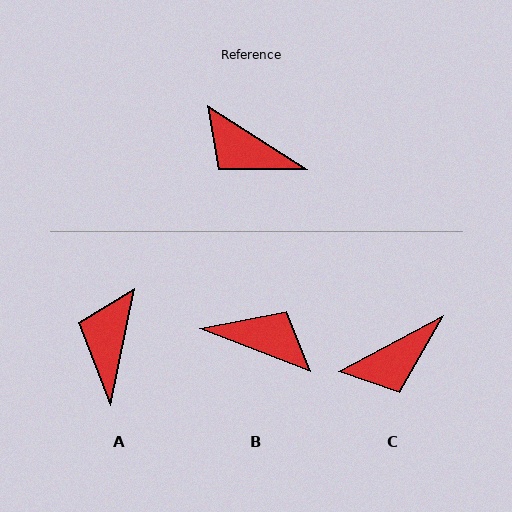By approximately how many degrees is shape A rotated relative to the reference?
Approximately 69 degrees clockwise.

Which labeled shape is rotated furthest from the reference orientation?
B, about 168 degrees away.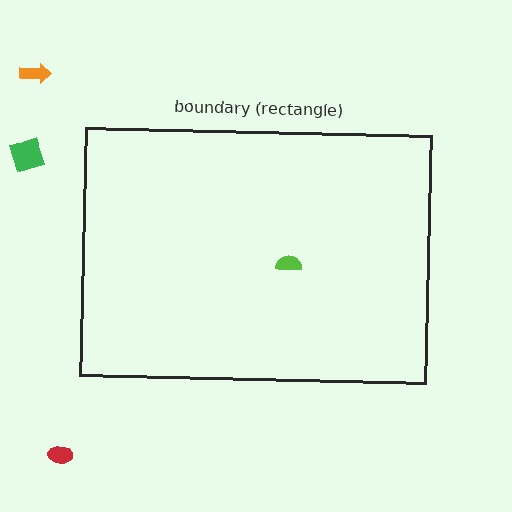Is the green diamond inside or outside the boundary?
Outside.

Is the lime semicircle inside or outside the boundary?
Inside.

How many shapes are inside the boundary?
1 inside, 3 outside.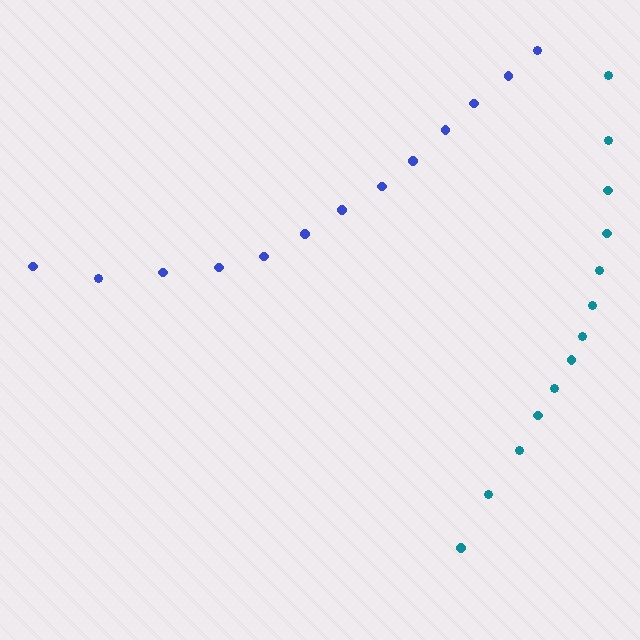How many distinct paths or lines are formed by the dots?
There are 2 distinct paths.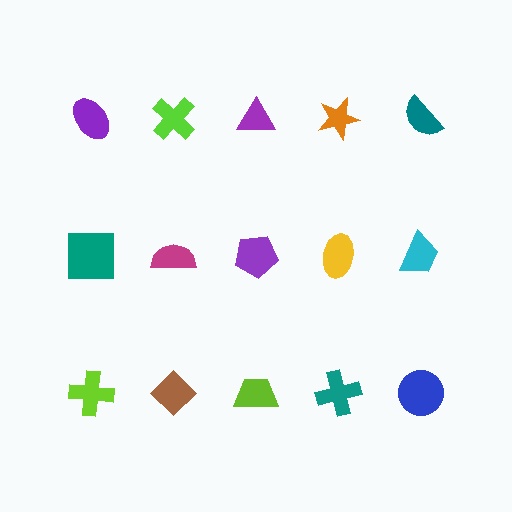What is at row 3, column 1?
A lime cross.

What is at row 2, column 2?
A magenta semicircle.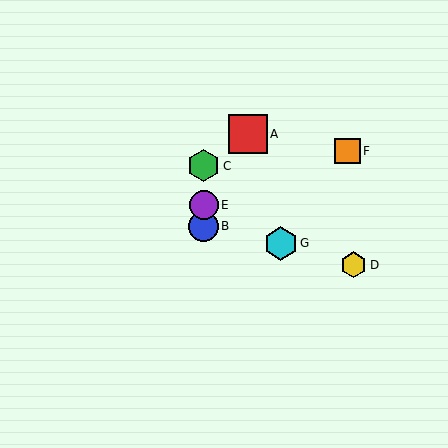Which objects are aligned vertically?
Objects B, C, E are aligned vertically.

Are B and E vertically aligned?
Yes, both are at x≈204.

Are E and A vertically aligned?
No, E is at x≈204 and A is at x≈248.